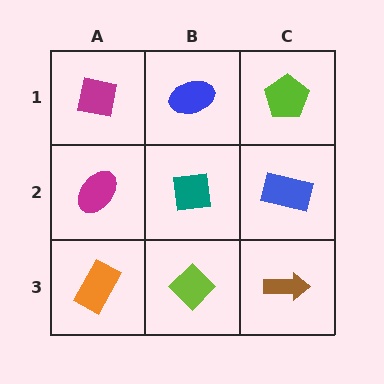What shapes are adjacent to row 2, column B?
A blue ellipse (row 1, column B), a lime diamond (row 3, column B), a magenta ellipse (row 2, column A), a blue rectangle (row 2, column C).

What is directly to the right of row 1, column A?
A blue ellipse.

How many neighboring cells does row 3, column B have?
3.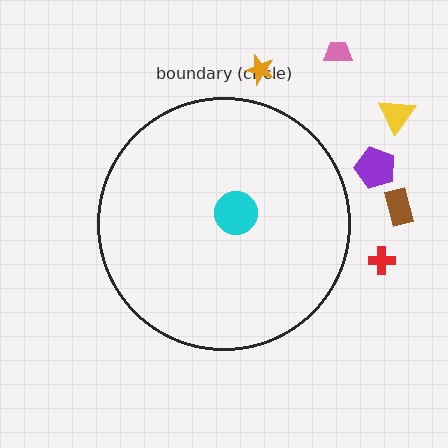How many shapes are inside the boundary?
1 inside, 6 outside.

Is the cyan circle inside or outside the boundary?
Inside.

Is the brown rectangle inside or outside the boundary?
Outside.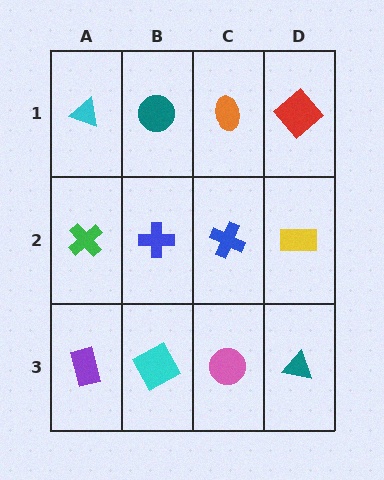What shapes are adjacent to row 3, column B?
A blue cross (row 2, column B), a purple rectangle (row 3, column A), a pink circle (row 3, column C).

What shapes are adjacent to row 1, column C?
A blue cross (row 2, column C), a teal circle (row 1, column B), a red diamond (row 1, column D).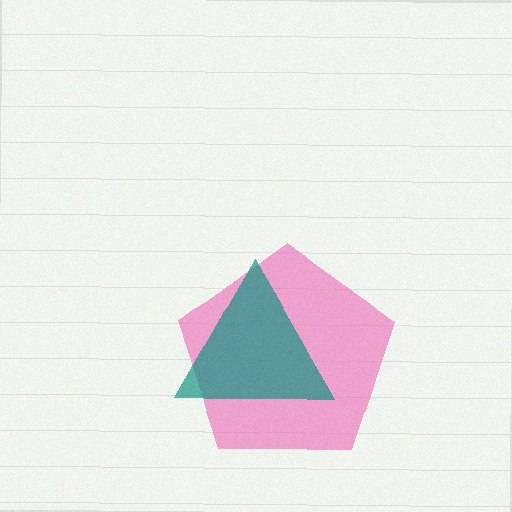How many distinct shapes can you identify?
There are 2 distinct shapes: a pink pentagon, a teal triangle.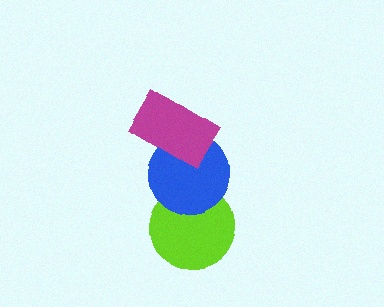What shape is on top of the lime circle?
The blue circle is on top of the lime circle.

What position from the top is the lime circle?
The lime circle is 3rd from the top.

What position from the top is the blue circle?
The blue circle is 2nd from the top.